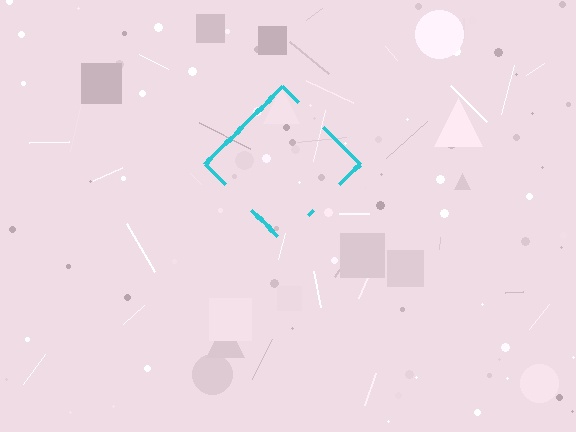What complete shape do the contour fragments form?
The contour fragments form a diamond.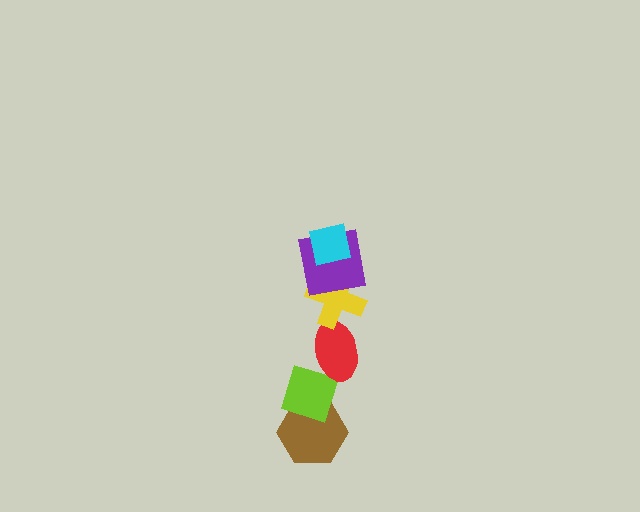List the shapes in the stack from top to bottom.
From top to bottom: the cyan square, the purple square, the yellow cross, the red ellipse, the lime diamond, the brown hexagon.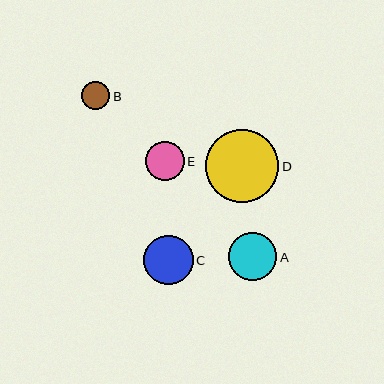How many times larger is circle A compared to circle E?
Circle A is approximately 1.2 times the size of circle E.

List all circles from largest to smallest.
From largest to smallest: D, C, A, E, B.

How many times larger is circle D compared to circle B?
Circle D is approximately 2.7 times the size of circle B.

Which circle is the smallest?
Circle B is the smallest with a size of approximately 28 pixels.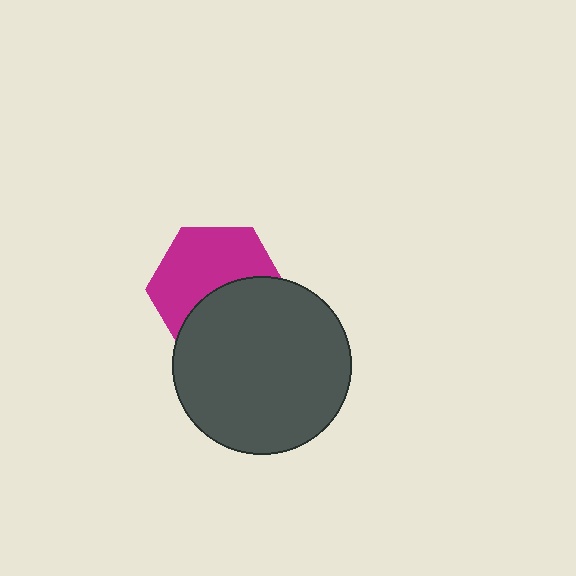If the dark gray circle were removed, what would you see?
You would see the complete magenta hexagon.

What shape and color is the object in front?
The object in front is a dark gray circle.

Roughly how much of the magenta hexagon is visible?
About half of it is visible (roughly 56%).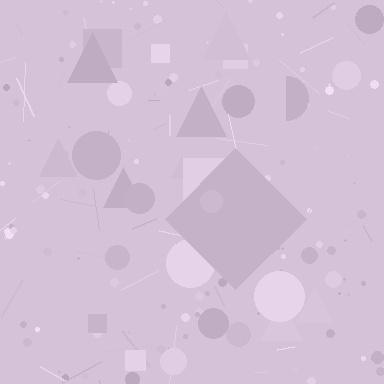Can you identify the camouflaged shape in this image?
The camouflaged shape is a diamond.